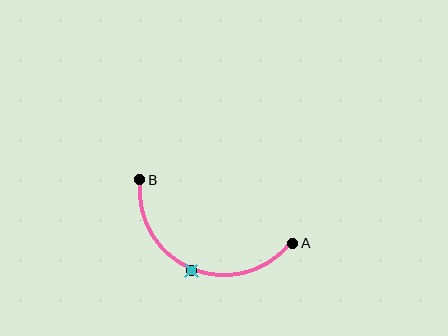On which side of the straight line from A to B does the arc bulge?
The arc bulges below the straight line connecting A and B.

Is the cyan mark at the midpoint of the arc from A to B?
Yes. The cyan mark lies on the arc at equal arc-length from both A and B — it is the arc midpoint.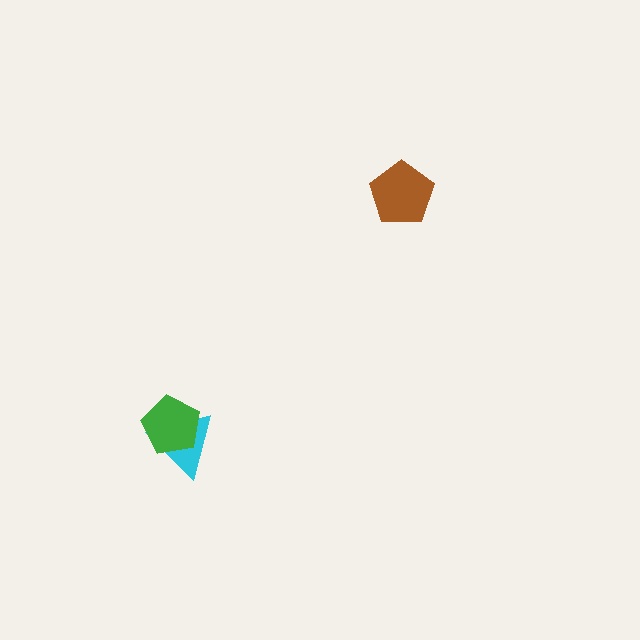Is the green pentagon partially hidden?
No, no other shape covers it.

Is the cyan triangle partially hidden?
Yes, it is partially covered by another shape.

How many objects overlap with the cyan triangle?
1 object overlaps with the cyan triangle.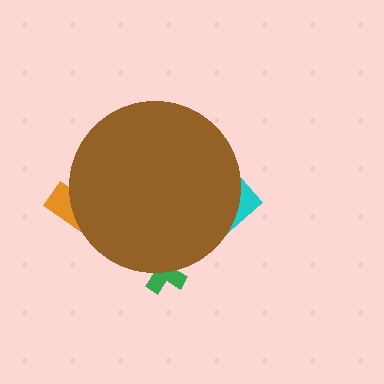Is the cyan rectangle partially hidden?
Yes, the cyan rectangle is partially hidden behind the brown circle.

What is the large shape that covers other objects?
A brown circle.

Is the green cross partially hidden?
Yes, the green cross is partially hidden behind the brown circle.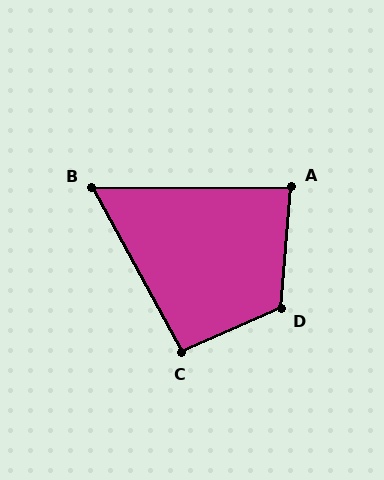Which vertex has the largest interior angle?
D, at approximately 118 degrees.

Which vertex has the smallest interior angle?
B, at approximately 62 degrees.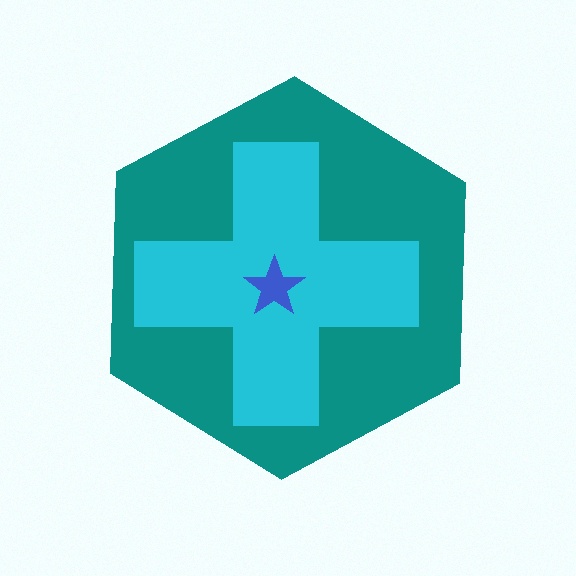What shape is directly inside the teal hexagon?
The cyan cross.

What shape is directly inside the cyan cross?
The blue star.